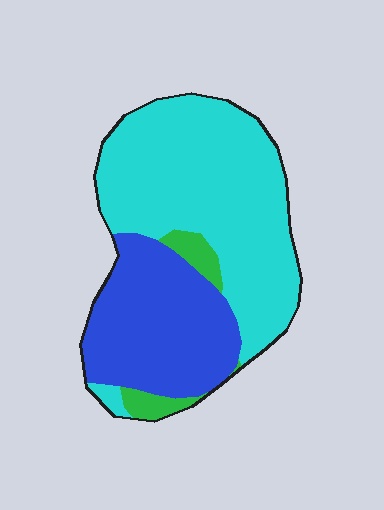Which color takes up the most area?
Cyan, at roughly 60%.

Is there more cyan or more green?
Cyan.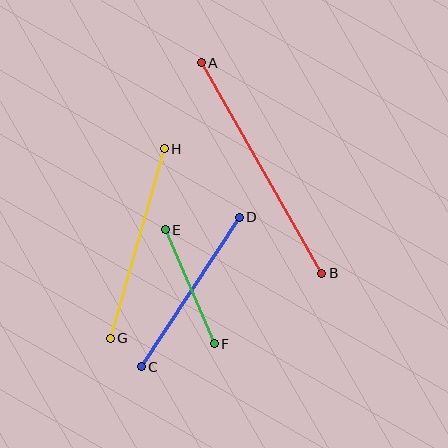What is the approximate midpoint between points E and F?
The midpoint is at approximately (190, 287) pixels.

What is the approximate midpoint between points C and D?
The midpoint is at approximately (190, 292) pixels.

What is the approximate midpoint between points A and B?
The midpoint is at approximately (261, 168) pixels.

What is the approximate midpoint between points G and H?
The midpoint is at approximately (137, 244) pixels.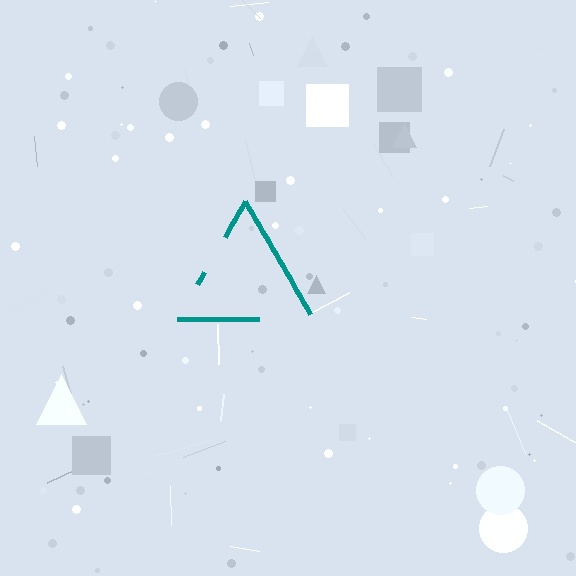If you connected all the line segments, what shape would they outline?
They would outline a triangle.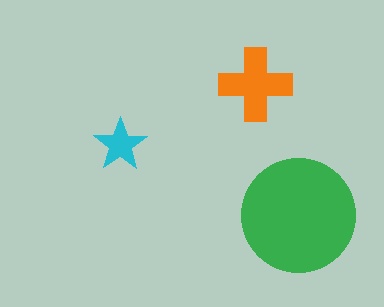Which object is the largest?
The green circle.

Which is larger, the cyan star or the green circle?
The green circle.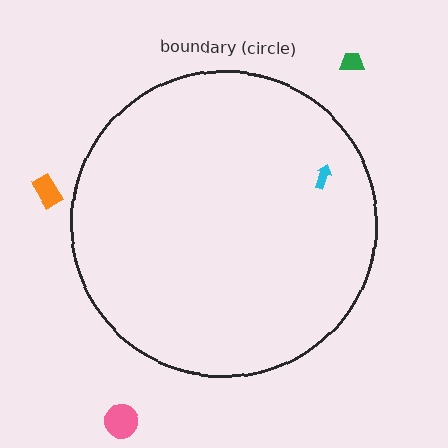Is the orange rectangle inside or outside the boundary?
Outside.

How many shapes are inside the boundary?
1 inside, 3 outside.